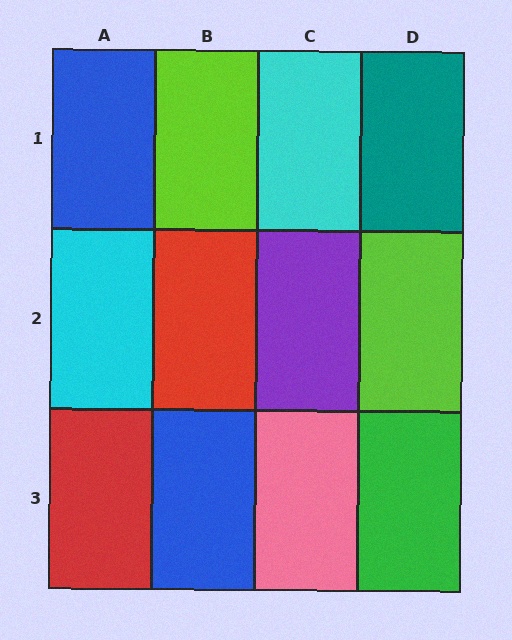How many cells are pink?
1 cell is pink.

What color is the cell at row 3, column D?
Green.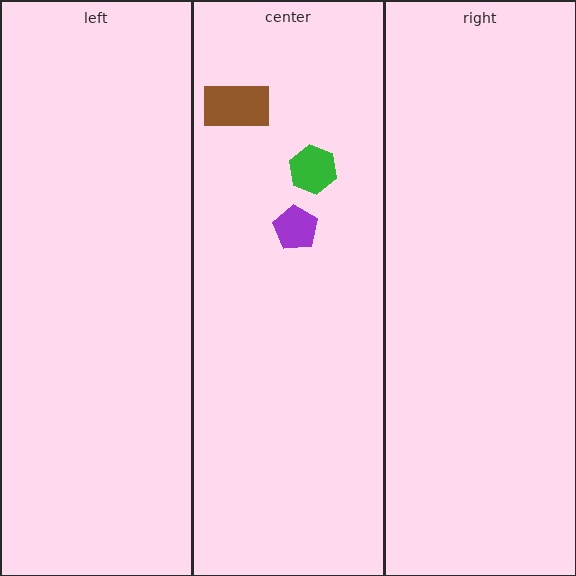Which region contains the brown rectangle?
The center region.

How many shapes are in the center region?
3.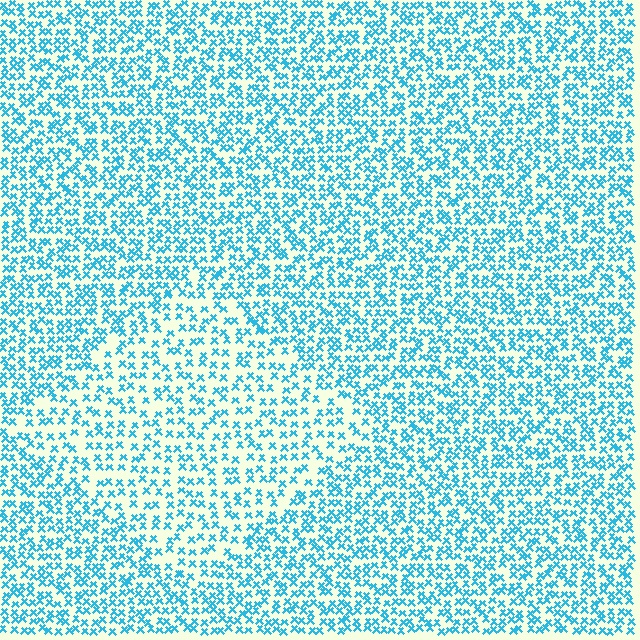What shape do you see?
I see a diamond.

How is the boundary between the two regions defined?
The boundary is defined by a change in element density (approximately 1.6x ratio). All elements are the same color, size, and shape.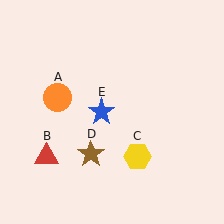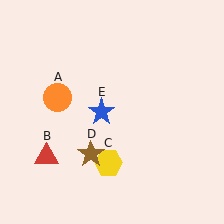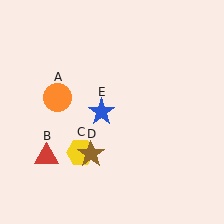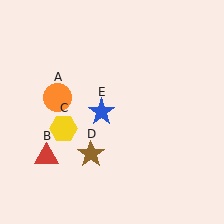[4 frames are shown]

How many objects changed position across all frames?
1 object changed position: yellow hexagon (object C).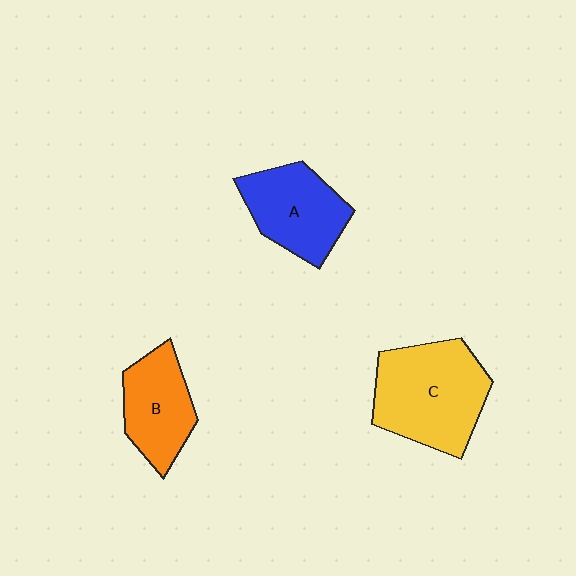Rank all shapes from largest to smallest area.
From largest to smallest: C (yellow), A (blue), B (orange).